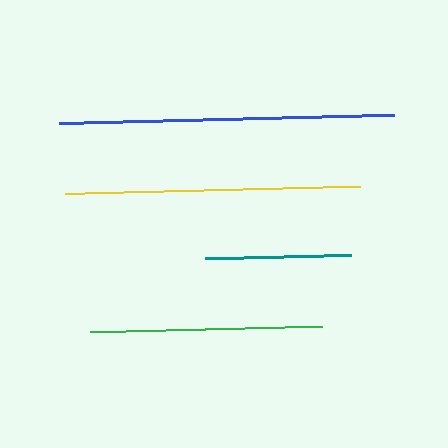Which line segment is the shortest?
The teal line is the shortest at approximately 146 pixels.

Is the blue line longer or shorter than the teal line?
The blue line is longer than the teal line.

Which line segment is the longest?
The blue line is the longest at approximately 335 pixels.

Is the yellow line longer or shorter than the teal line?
The yellow line is longer than the teal line.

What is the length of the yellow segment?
The yellow segment is approximately 295 pixels long.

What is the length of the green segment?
The green segment is approximately 232 pixels long.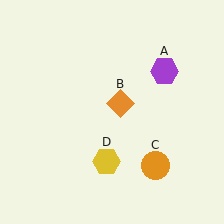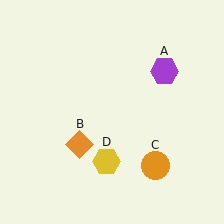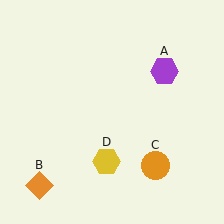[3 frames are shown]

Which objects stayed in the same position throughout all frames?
Purple hexagon (object A) and orange circle (object C) and yellow hexagon (object D) remained stationary.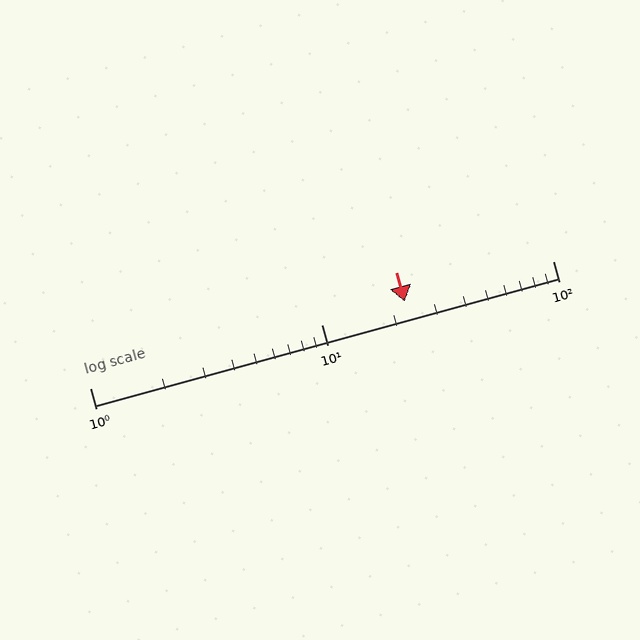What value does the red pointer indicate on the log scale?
The pointer indicates approximately 23.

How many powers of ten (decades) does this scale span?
The scale spans 2 decades, from 1 to 100.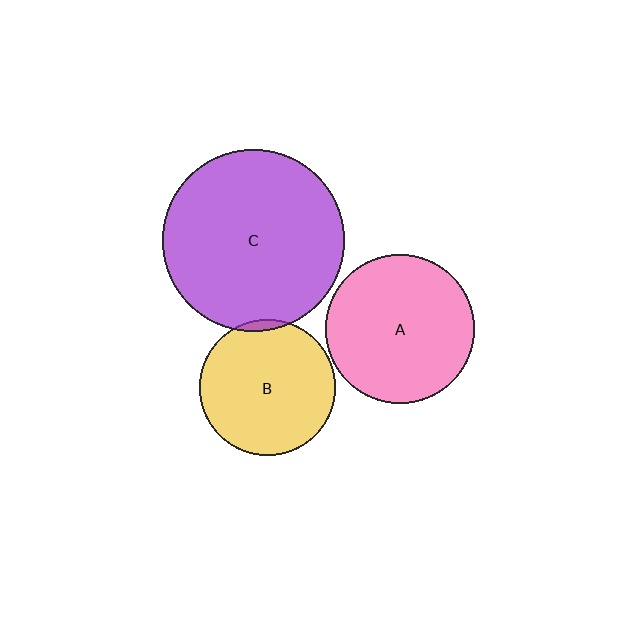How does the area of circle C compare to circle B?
Approximately 1.8 times.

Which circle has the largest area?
Circle C (purple).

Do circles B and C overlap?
Yes.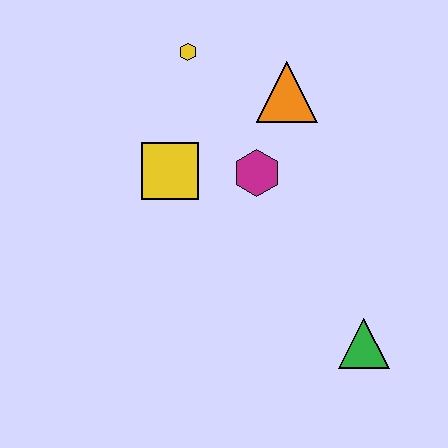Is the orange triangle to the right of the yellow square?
Yes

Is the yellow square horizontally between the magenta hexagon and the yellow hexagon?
No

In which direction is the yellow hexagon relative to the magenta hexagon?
The yellow hexagon is above the magenta hexagon.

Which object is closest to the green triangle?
The magenta hexagon is closest to the green triangle.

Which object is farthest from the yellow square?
The green triangle is farthest from the yellow square.